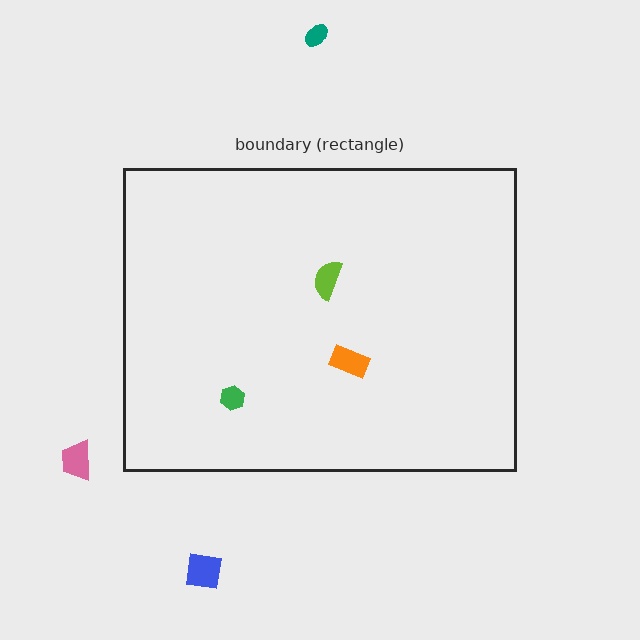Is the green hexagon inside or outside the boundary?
Inside.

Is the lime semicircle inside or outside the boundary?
Inside.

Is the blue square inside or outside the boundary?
Outside.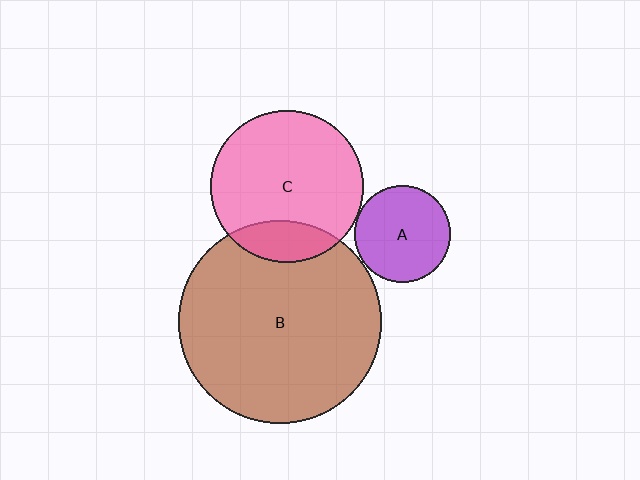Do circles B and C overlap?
Yes.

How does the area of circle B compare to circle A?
Approximately 4.4 times.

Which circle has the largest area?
Circle B (brown).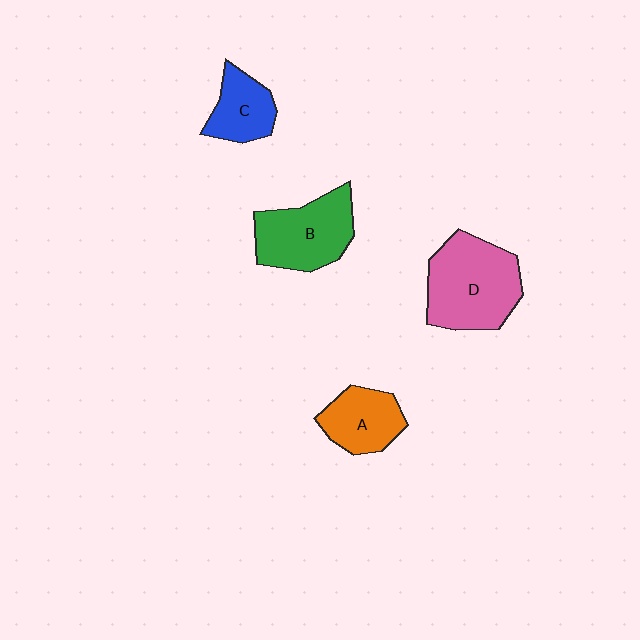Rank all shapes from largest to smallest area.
From largest to smallest: D (pink), B (green), A (orange), C (blue).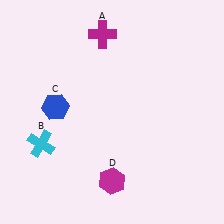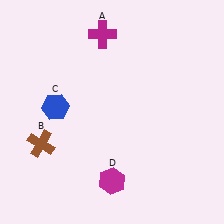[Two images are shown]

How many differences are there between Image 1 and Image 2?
There is 1 difference between the two images.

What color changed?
The cross (B) changed from cyan in Image 1 to brown in Image 2.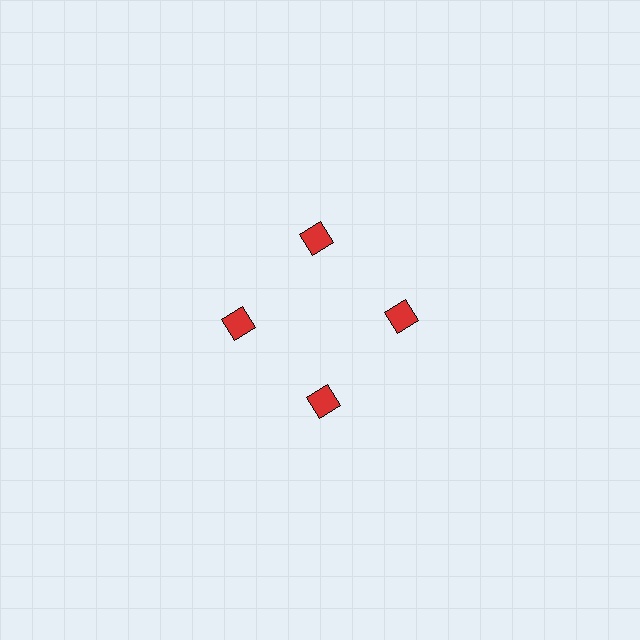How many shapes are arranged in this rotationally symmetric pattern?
There are 4 shapes, arranged in 4 groups of 1.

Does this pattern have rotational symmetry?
Yes, this pattern has 4-fold rotational symmetry. It looks the same after rotating 90 degrees around the center.